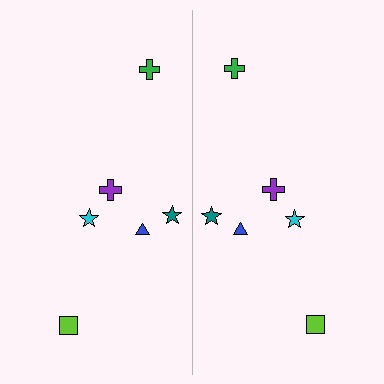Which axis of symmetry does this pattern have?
The pattern has a vertical axis of symmetry running through the center of the image.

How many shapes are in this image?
There are 12 shapes in this image.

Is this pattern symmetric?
Yes, this pattern has bilateral (reflection) symmetry.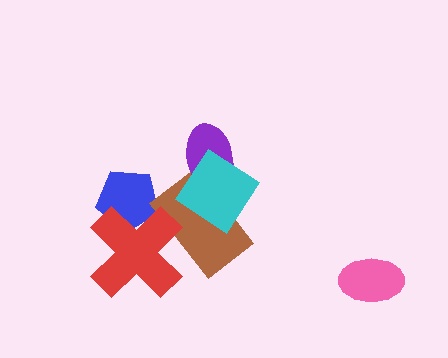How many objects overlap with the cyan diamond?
2 objects overlap with the cyan diamond.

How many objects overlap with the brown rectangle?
3 objects overlap with the brown rectangle.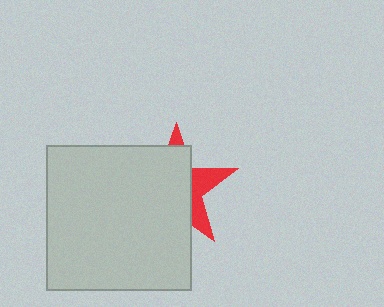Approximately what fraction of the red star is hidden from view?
Roughly 69% of the red star is hidden behind the light gray square.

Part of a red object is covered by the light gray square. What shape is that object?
It is a star.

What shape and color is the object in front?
The object in front is a light gray square.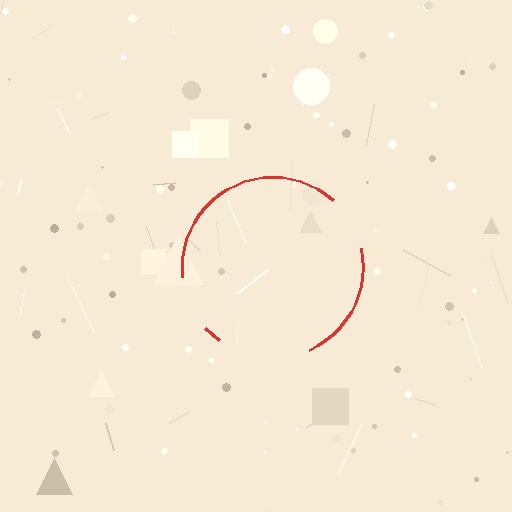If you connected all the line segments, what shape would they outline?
They would outline a circle.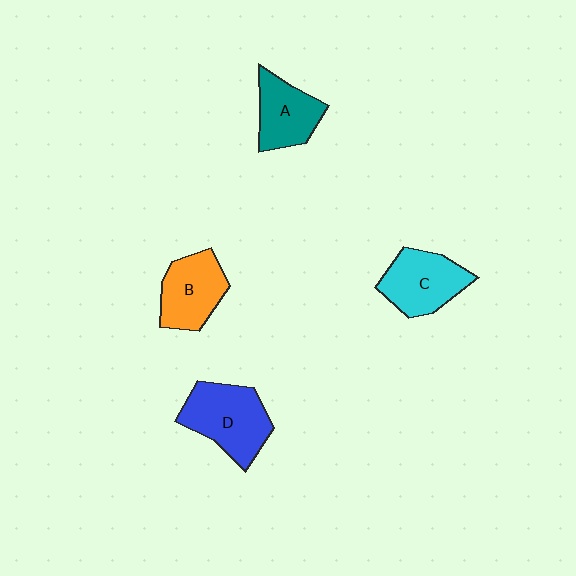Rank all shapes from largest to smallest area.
From largest to smallest: D (blue), C (cyan), B (orange), A (teal).